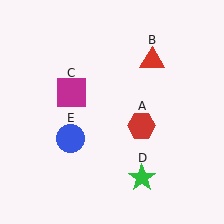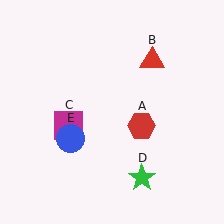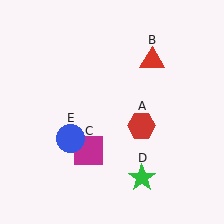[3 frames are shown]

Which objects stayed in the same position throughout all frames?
Red hexagon (object A) and red triangle (object B) and green star (object D) and blue circle (object E) remained stationary.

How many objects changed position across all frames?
1 object changed position: magenta square (object C).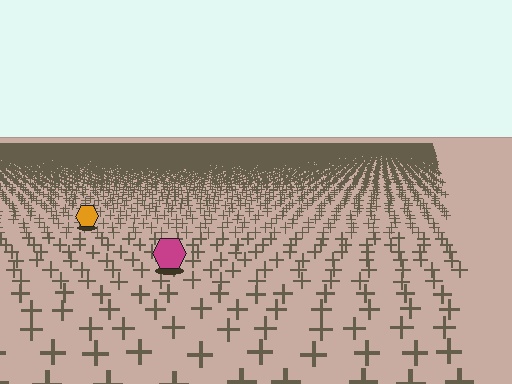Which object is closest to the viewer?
The magenta hexagon is closest. The texture marks near it are larger and more spread out.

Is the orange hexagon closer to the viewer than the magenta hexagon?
No. The magenta hexagon is closer — you can tell from the texture gradient: the ground texture is coarser near it.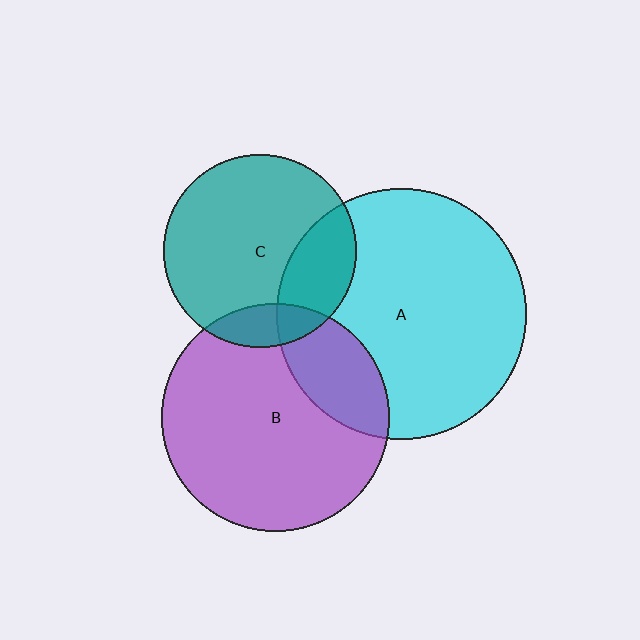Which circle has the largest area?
Circle A (cyan).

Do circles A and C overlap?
Yes.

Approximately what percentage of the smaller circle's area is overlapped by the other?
Approximately 25%.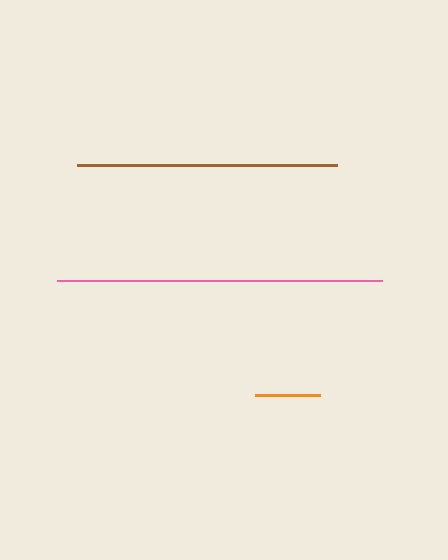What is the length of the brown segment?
The brown segment is approximately 260 pixels long.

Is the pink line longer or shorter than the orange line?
The pink line is longer than the orange line.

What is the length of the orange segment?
The orange segment is approximately 65 pixels long.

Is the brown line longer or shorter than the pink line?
The pink line is longer than the brown line.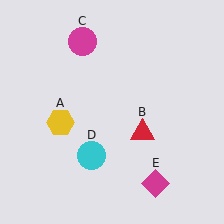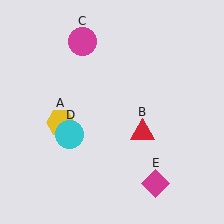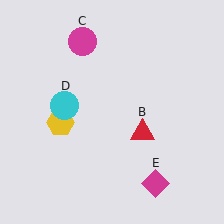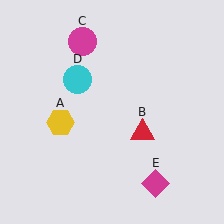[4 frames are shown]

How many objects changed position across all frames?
1 object changed position: cyan circle (object D).